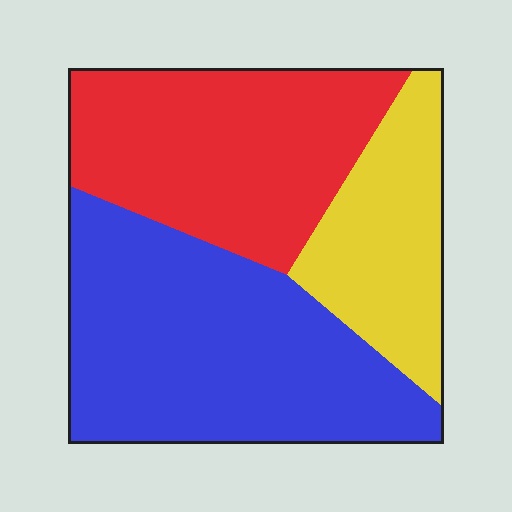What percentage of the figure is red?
Red covers 34% of the figure.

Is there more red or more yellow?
Red.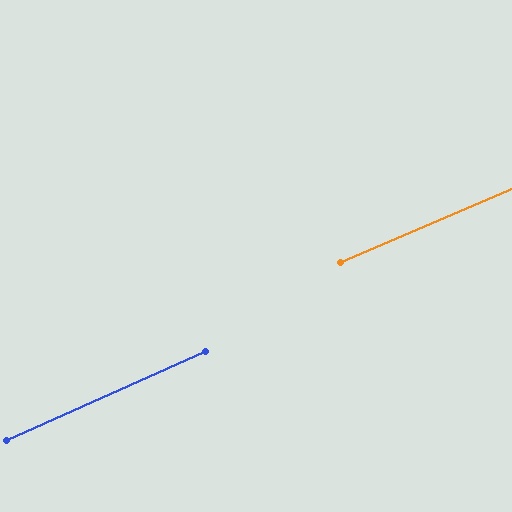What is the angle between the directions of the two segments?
Approximately 1 degree.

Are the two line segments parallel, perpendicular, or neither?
Parallel — their directions differ by only 1.1°.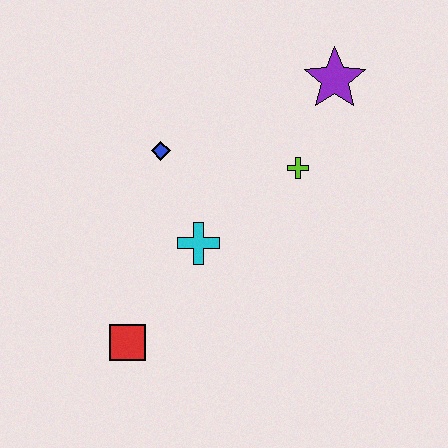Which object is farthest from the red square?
The purple star is farthest from the red square.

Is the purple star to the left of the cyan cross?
No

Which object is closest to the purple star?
The lime cross is closest to the purple star.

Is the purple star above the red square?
Yes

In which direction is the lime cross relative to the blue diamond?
The lime cross is to the right of the blue diamond.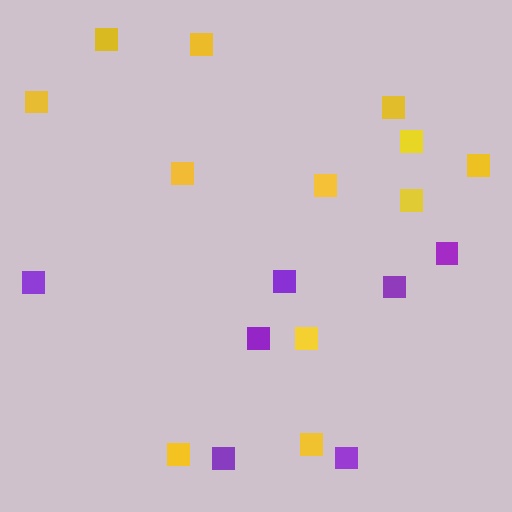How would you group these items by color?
There are 2 groups: one group of purple squares (7) and one group of yellow squares (12).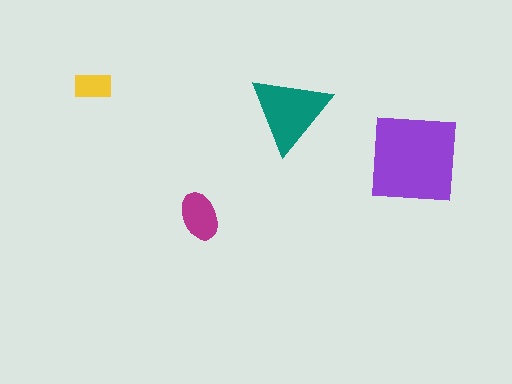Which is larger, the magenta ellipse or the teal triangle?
The teal triangle.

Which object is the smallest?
The yellow rectangle.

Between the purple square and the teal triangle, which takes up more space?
The purple square.